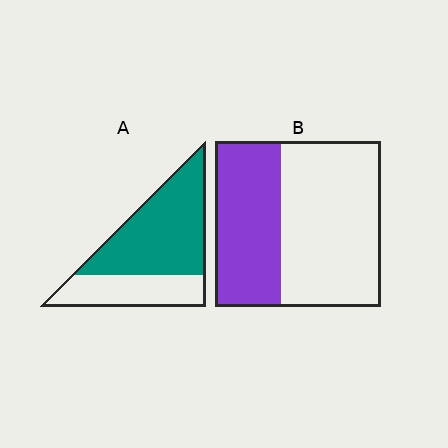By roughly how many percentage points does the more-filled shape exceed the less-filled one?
By roughly 25 percentage points (A over B).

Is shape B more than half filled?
No.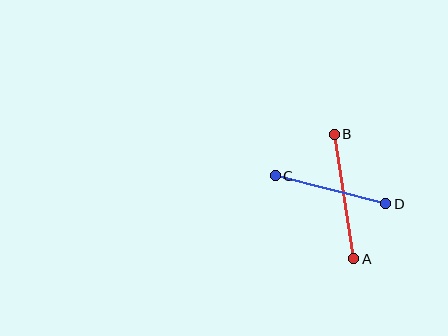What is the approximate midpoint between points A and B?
The midpoint is at approximately (344, 196) pixels.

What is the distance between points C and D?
The distance is approximately 114 pixels.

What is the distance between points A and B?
The distance is approximately 126 pixels.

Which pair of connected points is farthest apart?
Points A and B are farthest apart.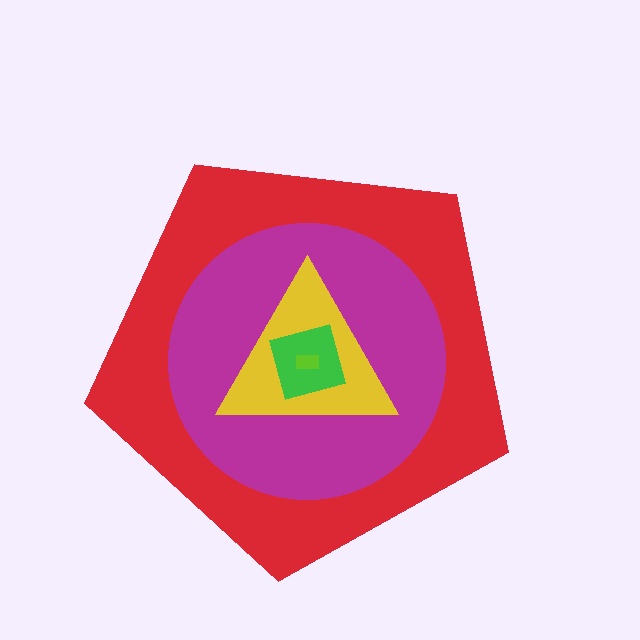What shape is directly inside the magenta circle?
The yellow triangle.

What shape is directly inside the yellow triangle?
The green square.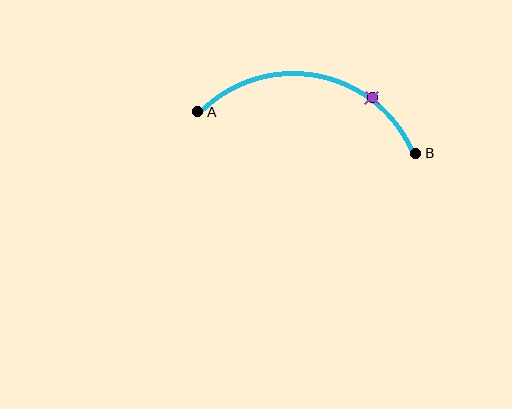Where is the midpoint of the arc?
The arc midpoint is the point on the curve farthest from the straight line joining A and B. It sits above that line.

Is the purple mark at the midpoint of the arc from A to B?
No. The purple mark lies on the arc but is closer to endpoint B. The arc midpoint would be at the point on the curve equidistant along the arc from both A and B.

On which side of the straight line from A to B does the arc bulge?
The arc bulges above the straight line connecting A and B.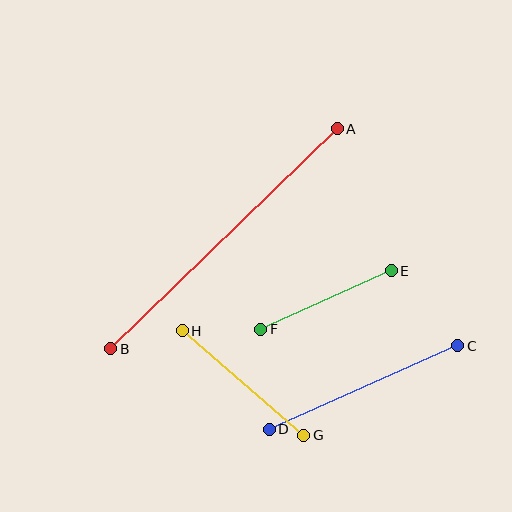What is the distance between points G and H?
The distance is approximately 160 pixels.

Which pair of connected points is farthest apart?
Points A and B are farthest apart.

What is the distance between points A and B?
The distance is approximately 316 pixels.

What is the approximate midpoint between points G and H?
The midpoint is at approximately (243, 383) pixels.